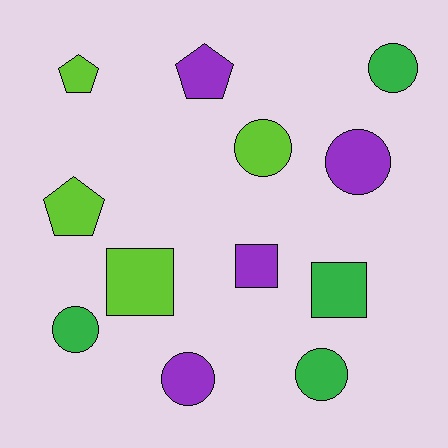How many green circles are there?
There are 3 green circles.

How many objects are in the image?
There are 12 objects.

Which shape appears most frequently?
Circle, with 6 objects.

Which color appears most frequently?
Green, with 4 objects.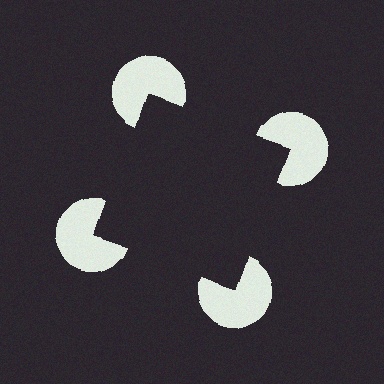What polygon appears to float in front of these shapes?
An illusory square — its edges are inferred from the aligned wedge cuts in the pac-man discs, not physically drawn.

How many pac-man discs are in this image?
There are 4 — one at each vertex of the illusory square.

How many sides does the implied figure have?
4 sides.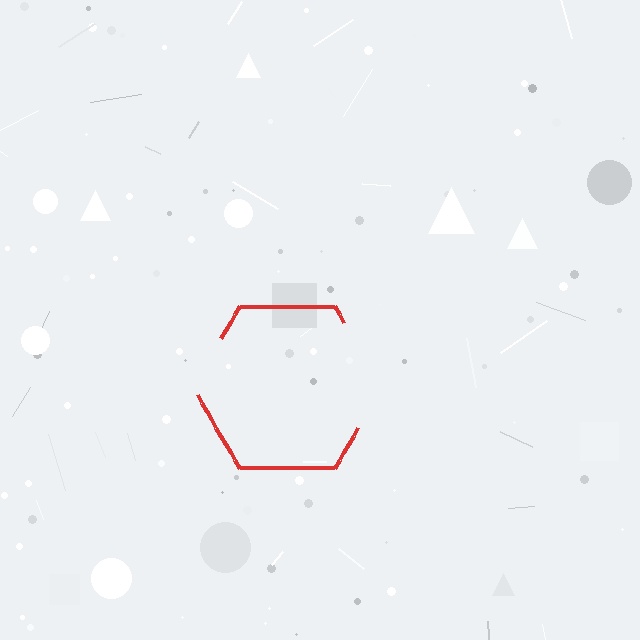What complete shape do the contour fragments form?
The contour fragments form a hexagon.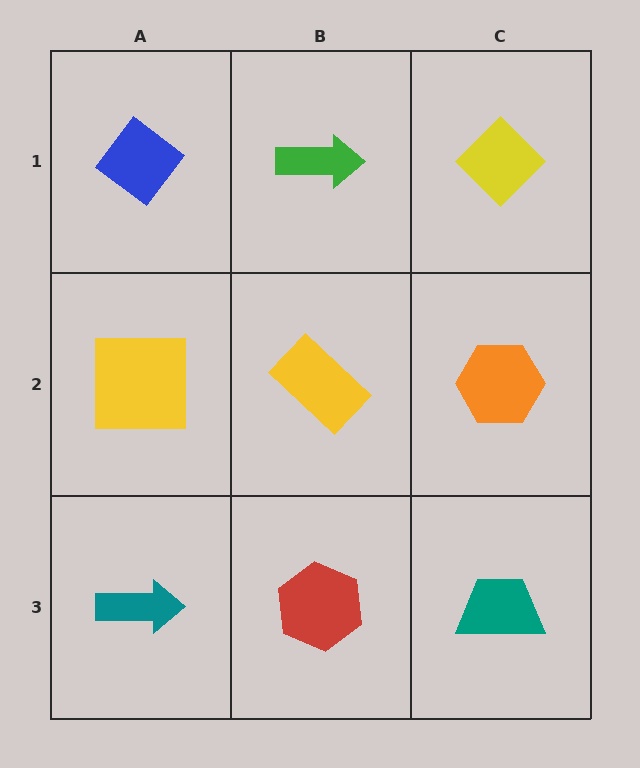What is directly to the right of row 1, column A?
A green arrow.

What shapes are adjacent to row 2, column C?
A yellow diamond (row 1, column C), a teal trapezoid (row 3, column C), a yellow rectangle (row 2, column B).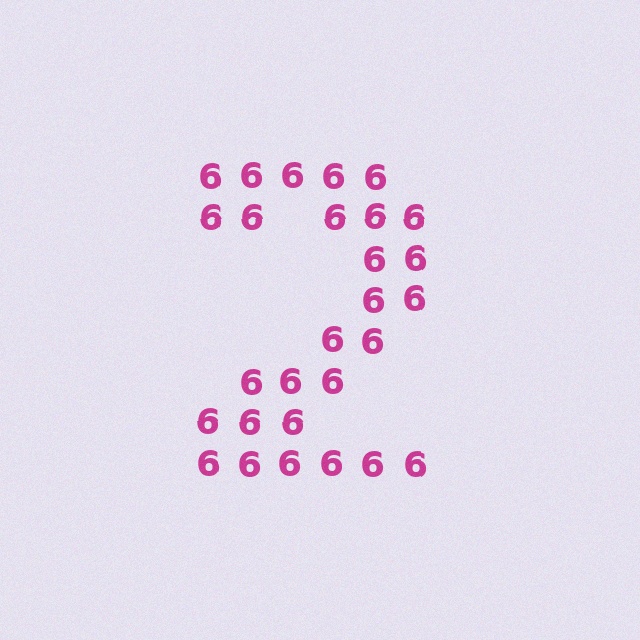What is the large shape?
The large shape is the digit 2.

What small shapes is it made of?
It is made of small digit 6's.